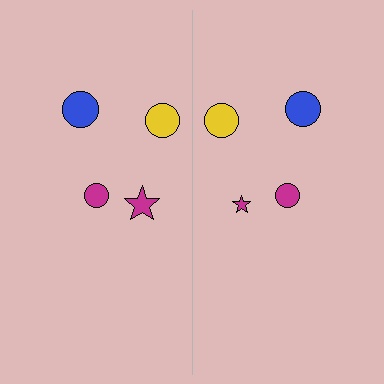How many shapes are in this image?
There are 8 shapes in this image.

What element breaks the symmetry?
The magenta star on the right side has a different size than its mirror counterpart.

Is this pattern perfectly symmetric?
No, the pattern is not perfectly symmetric. The magenta star on the right side has a different size than its mirror counterpart.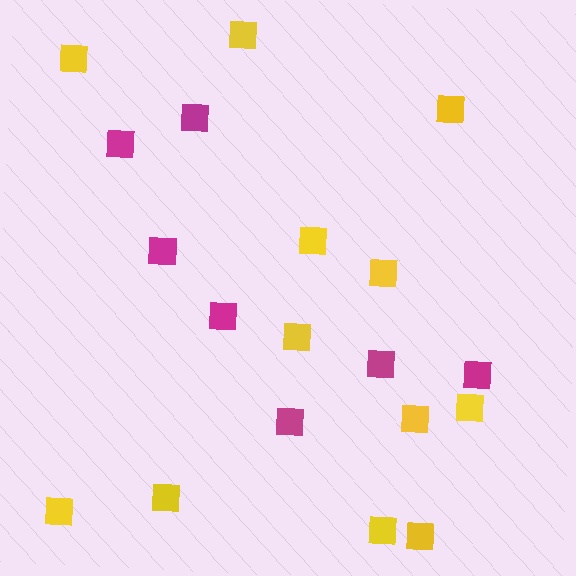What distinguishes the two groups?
There are 2 groups: one group of magenta squares (7) and one group of yellow squares (12).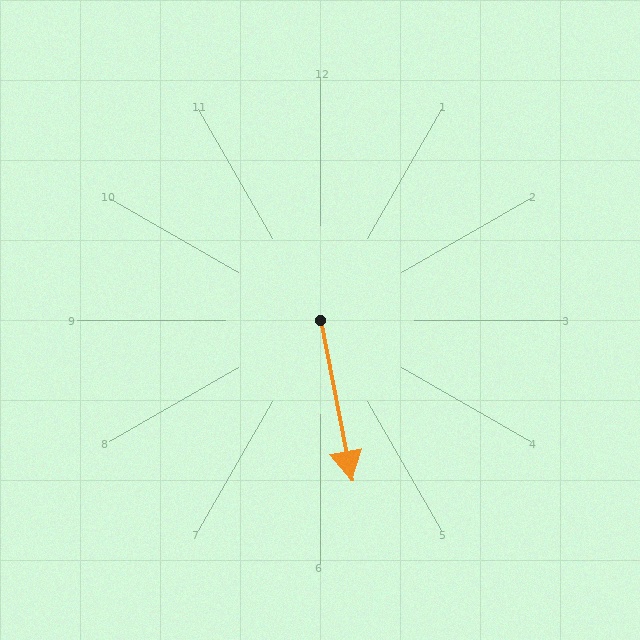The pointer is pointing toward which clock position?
Roughly 6 o'clock.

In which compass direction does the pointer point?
South.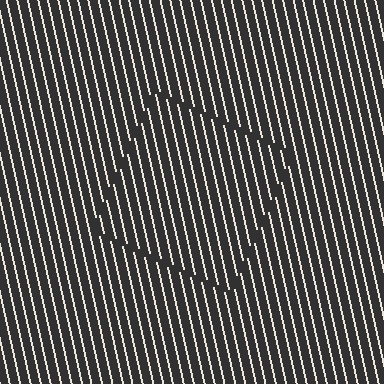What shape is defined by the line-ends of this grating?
An illusory square. The interior of the shape contains the same grating, shifted by half a period — the contour is defined by the phase discontinuity where line-ends from the inner and outer gratings abut.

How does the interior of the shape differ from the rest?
The interior of the shape contains the same grating, shifted by half a period — the contour is defined by the phase discontinuity where line-ends from the inner and outer gratings abut.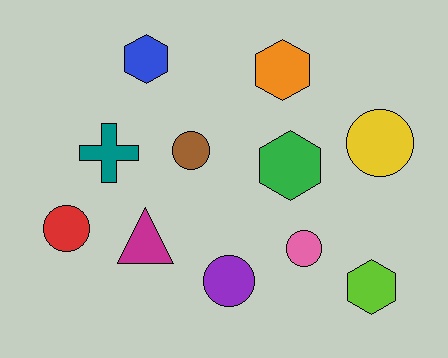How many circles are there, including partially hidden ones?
There are 5 circles.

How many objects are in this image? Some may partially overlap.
There are 11 objects.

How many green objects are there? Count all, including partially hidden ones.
There is 1 green object.